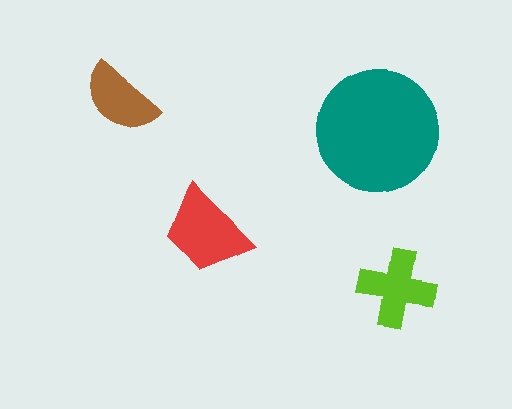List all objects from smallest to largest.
The brown semicircle, the lime cross, the red trapezoid, the teal circle.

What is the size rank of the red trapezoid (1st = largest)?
2nd.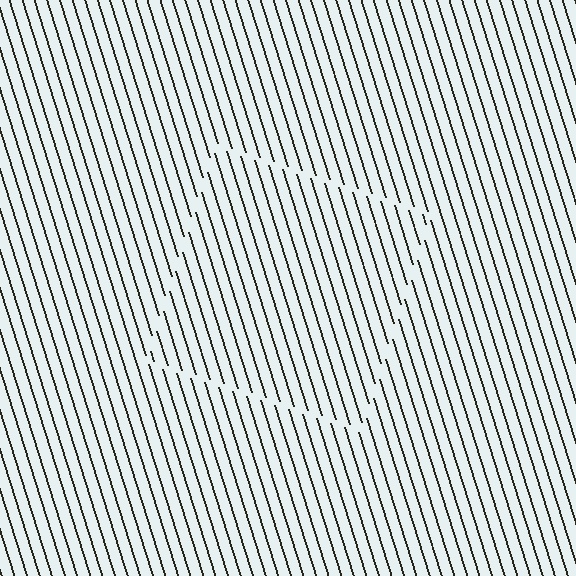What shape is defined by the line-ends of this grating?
An illusory square. The interior of the shape contains the same grating, shifted by half a period — the contour is defined by the phase discontinuity where line-ends from the inner and outer gratings abut.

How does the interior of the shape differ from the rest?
The interior of the shape contains the same grating, shifted by half a period — the contour is defined by the phase discontinuity where line-ends from the inner and outer gratings abut.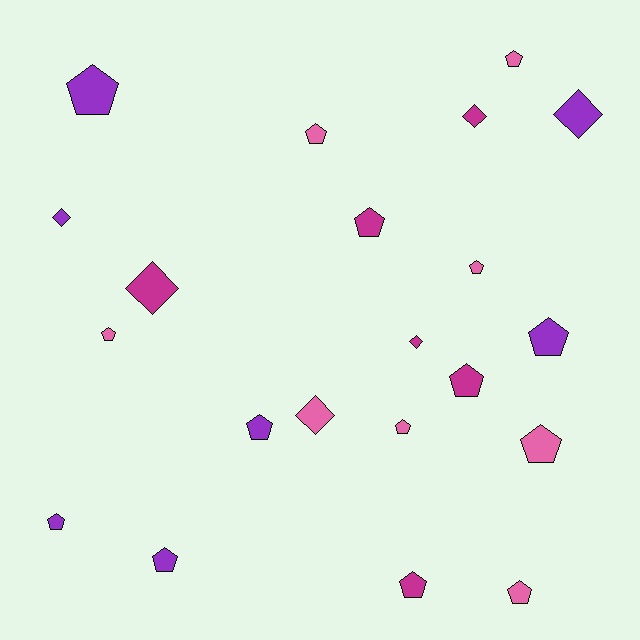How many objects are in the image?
There are 21 objects.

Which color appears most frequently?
Pink, with 8 objects.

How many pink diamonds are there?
There is 1 pink diamond.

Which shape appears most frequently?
Pentagon, with 15 objects.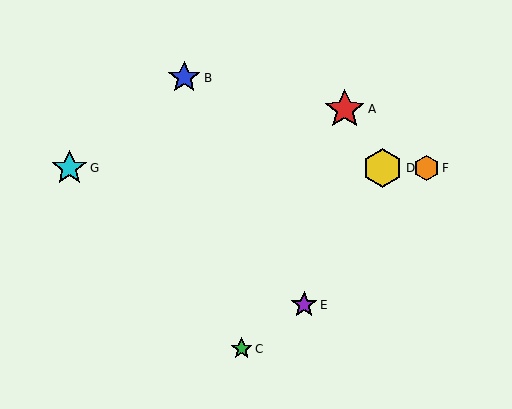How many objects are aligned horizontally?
3 objects (D, F, G) are aligned horizontally.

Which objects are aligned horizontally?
Objects D, F, G are aligned horizontally.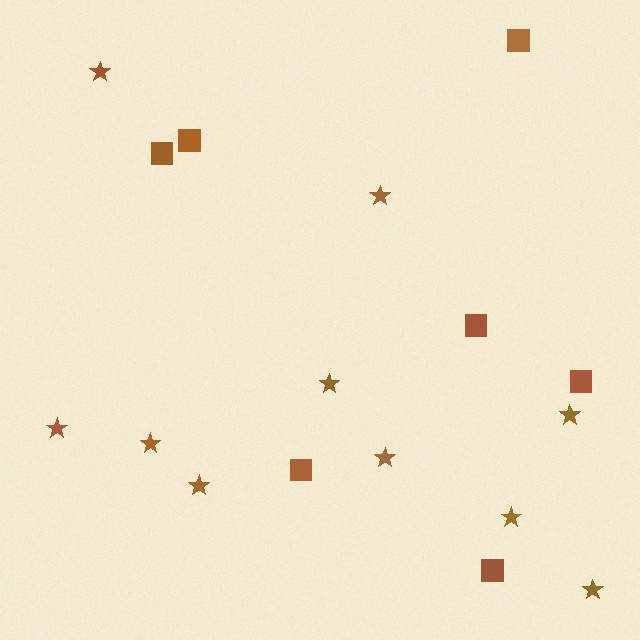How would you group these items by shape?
There are 2 groups: one group of stars (10) and one group of squares (7).